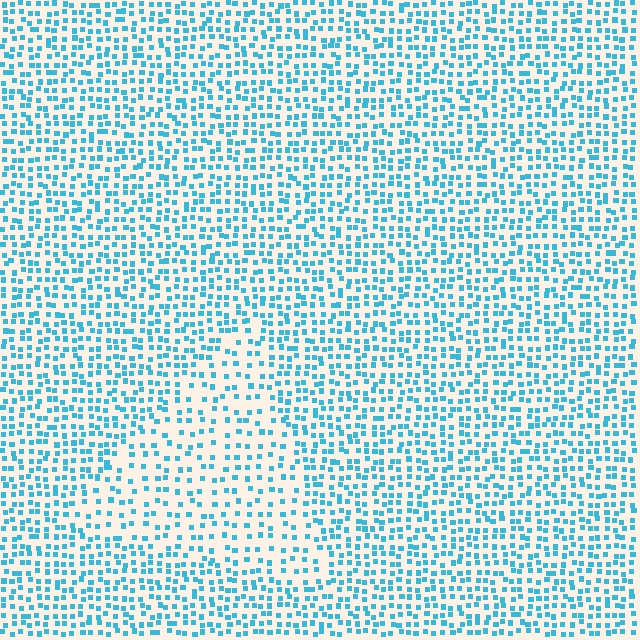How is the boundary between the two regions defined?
The boundary is defined by a change in element density (approximately 1.8x ratio). All elements are the same color, size, and shape.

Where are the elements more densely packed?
The elements are more densely packed outside the triangle boundary.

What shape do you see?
I see a triangle.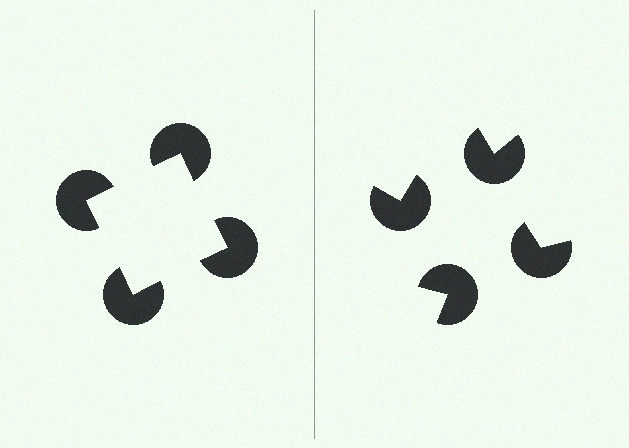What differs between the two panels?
The pac-man discs are positioned identically on both sides; only the wedge orientations differ. On the left they align to a square; on the right they are misaligned.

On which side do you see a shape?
An illusory square appears on the left side. On the right side the wedge cuts are rotated, so no coherent shape forms.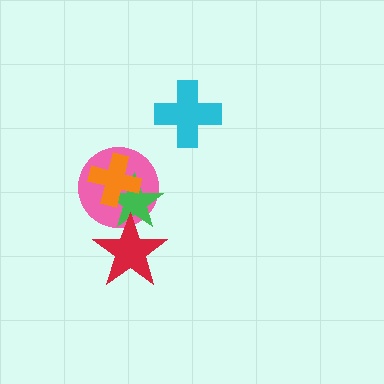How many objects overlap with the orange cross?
2 objects overlap with the orange cross.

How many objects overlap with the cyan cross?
0 objects overlap with the cyan cross.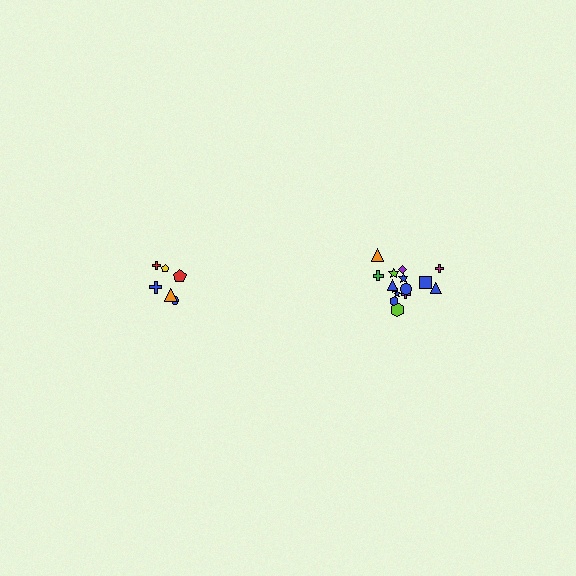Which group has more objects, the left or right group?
The right group.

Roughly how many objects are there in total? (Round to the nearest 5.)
Roughly 20 objects in total.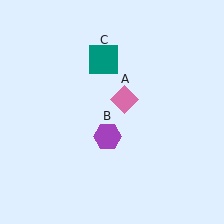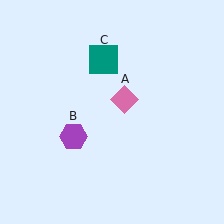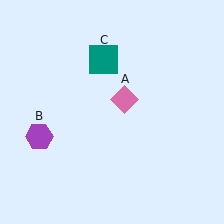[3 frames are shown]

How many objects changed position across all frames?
1 object changed position: purple hexagon (object B).